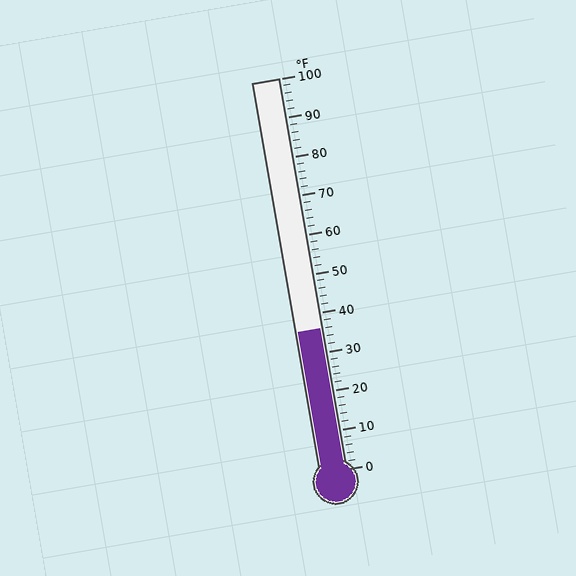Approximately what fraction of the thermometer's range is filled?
The thermometer is filled to approximately 35% of its range.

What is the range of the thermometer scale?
The thermometer scale ranges from 0°F to 100°F.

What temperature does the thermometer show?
The thermometer shows approximately 36°F.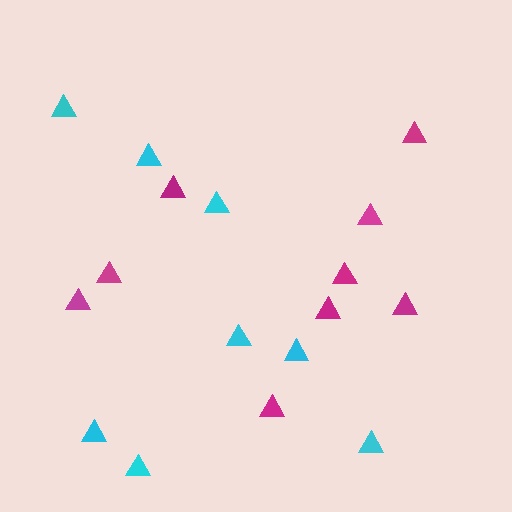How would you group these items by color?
There are 2 groups: one group of magenta triangles (9) and one group of cyan triangles (8).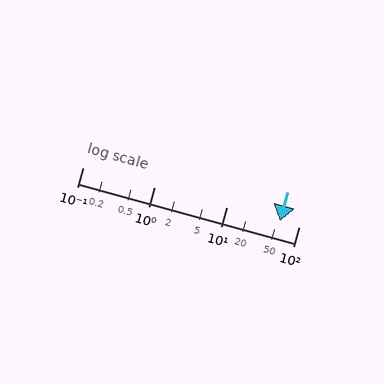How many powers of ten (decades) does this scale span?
The scale spans 3 decades, from 0.1 to 100.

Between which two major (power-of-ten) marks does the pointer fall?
The pointer is between 10 and 100.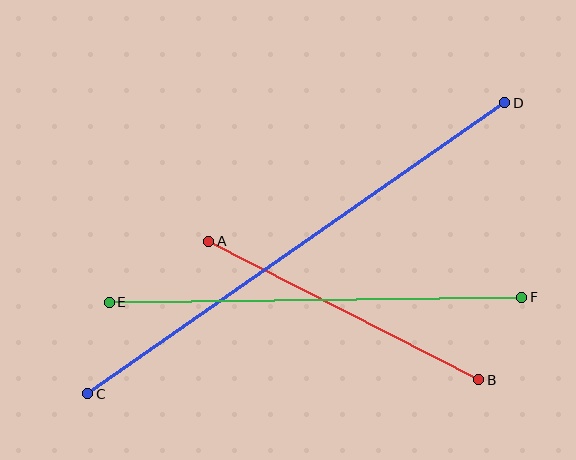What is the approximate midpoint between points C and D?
The midpoint is at approximately (296, 248) pixels.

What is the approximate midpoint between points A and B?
The midpoint is at approximately (344, 310) pixels.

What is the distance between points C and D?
The distance is approximately 509 pixels.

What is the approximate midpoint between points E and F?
The midpoint is at approximately (316, 300) pixels.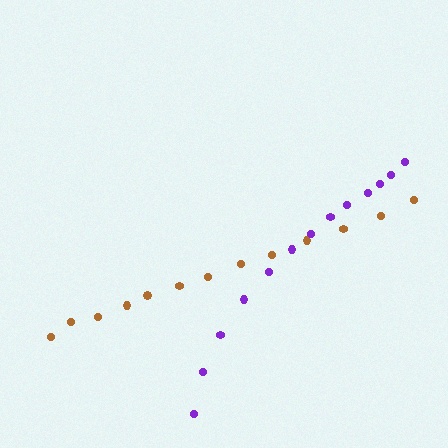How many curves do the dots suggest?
There are 2 distinct paths.